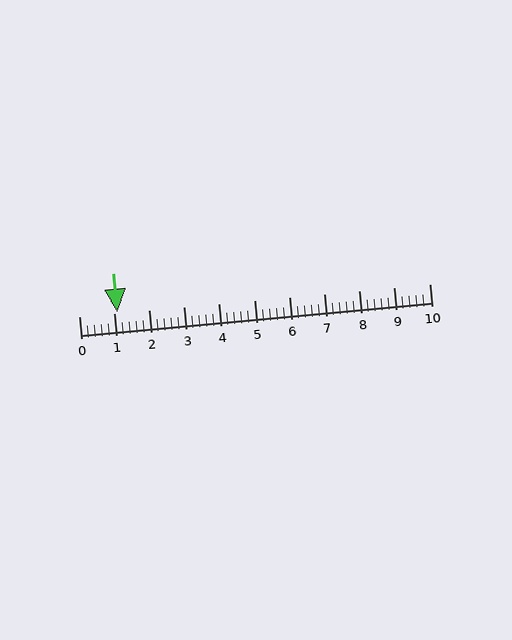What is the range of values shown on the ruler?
The ruler shows values from 0 to 10.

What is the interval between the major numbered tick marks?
The major tick marks are spaced 1 units apart.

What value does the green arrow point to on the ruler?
The green arrow points to approximately 1.1.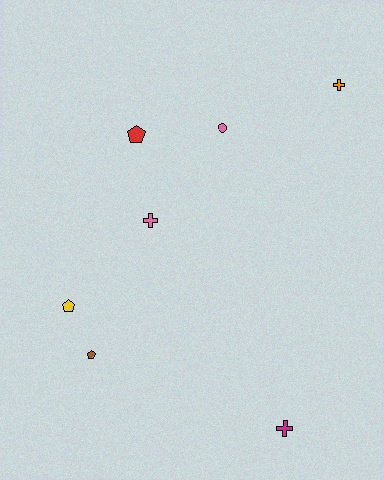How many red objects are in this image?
There is 1 red object.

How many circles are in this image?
There is 1 circle.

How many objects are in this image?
There are 7 objects.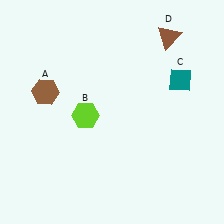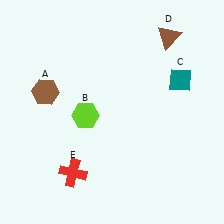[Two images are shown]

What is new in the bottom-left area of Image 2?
A red cross (E) was added in the bottom-left area of Image 2.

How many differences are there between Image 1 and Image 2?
There is 1 difference between the two images.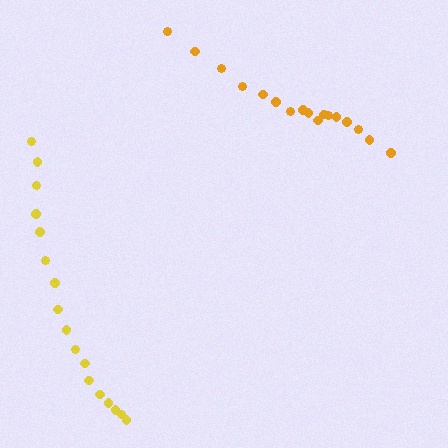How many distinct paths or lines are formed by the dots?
There are 2 distinct paths.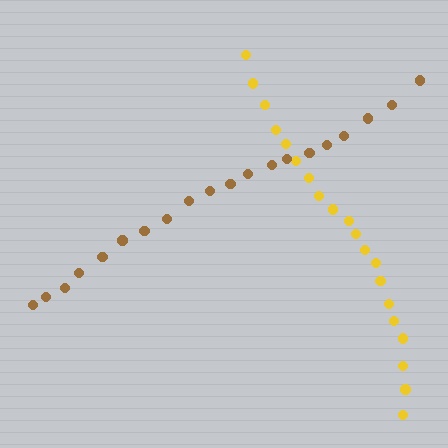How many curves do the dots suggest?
There are 2 distinct paths.